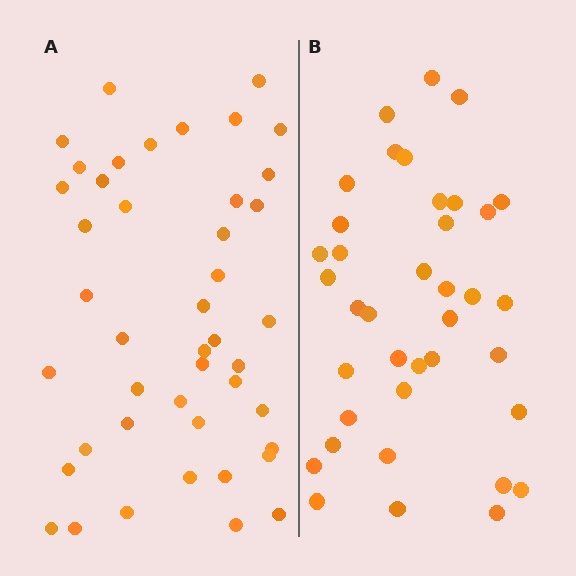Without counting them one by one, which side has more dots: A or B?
Region A (the left region) has more dots.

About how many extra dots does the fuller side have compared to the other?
Region A has about 6 more dots than region B.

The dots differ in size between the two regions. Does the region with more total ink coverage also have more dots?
No. Region B has more total ink coverage because its dots are larger, but region A actually contains more individual dots. Total area can be misleading — the number of items is what matters here.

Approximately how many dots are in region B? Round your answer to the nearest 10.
About 40 dots. (The exact count is 38, which rounds to 40.)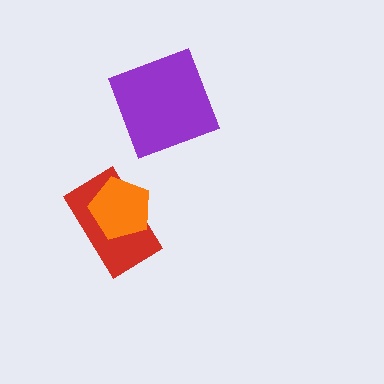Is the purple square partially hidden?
No, no other shape covers it.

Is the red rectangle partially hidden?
Yes, it is partially covered by another shape.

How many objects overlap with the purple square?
0 objects overlap with the purple square.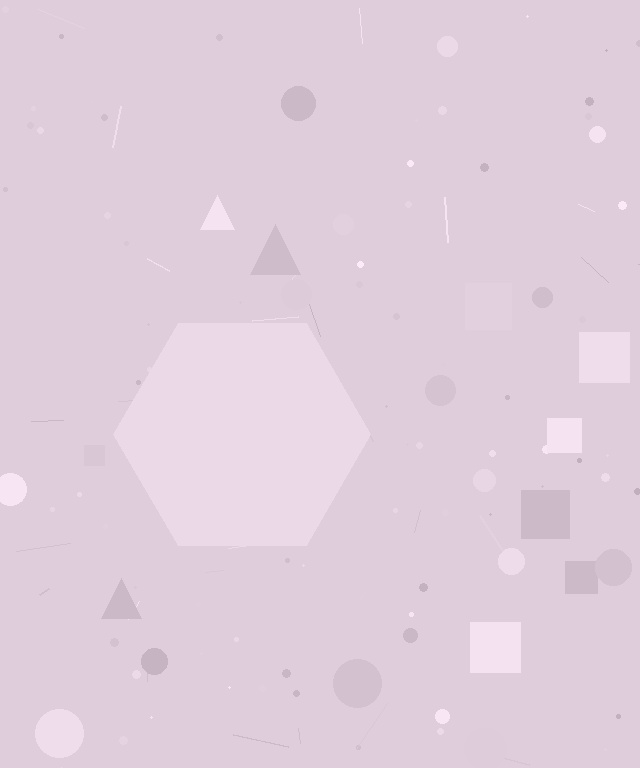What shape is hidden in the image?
A hexagon is hidden in the image.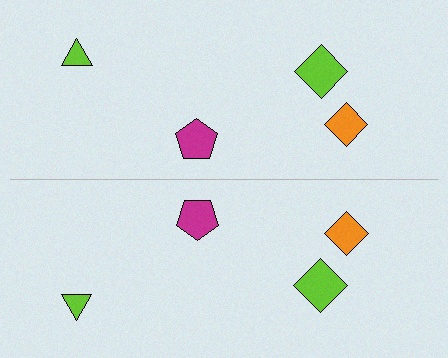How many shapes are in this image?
There are 8 shapes in this image.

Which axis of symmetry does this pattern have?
The pattern has a horizontal axis of symmetry running through the center of the image.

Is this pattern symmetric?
Yes, this pattern has bilateral (reflection) symmetry.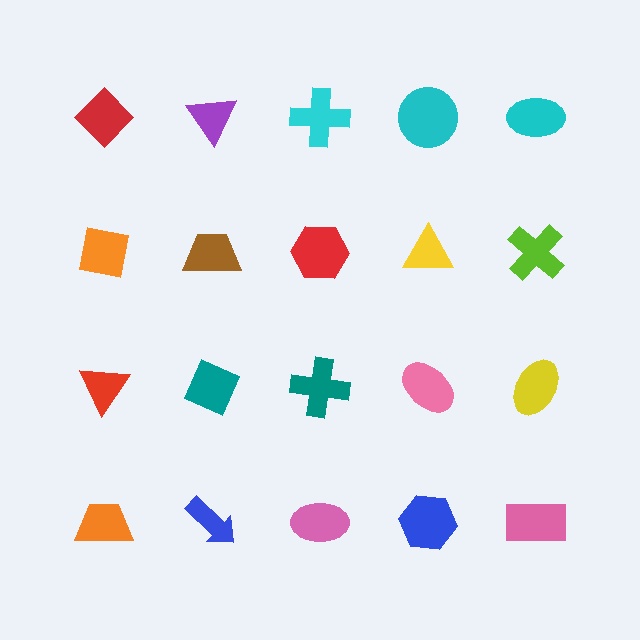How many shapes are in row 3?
5 shapes.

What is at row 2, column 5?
A lime cross.